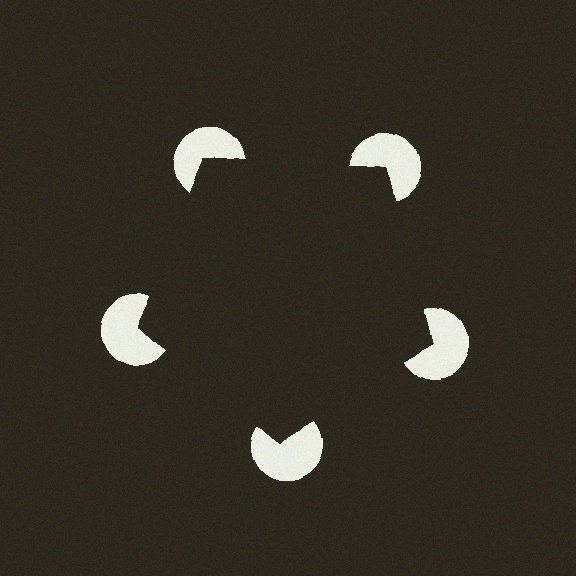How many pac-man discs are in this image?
There are 5 — one at each vertex of the illusory pentagon.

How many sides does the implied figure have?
5 sides.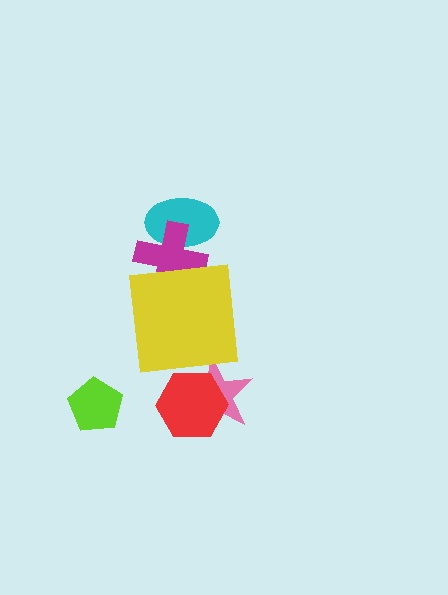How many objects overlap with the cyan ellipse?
1 object overlaps with the cyan ellipse.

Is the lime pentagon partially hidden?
No, no other shape covers it.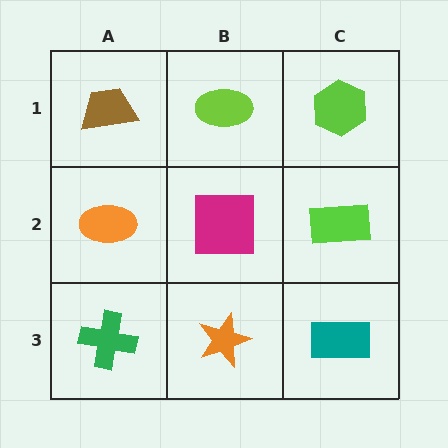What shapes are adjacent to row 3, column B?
A magenta square (row 2, column B), a green cross (row 3, column A), a teal rectangle (row 3, column C).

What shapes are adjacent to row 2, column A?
A brown trapezoid (row 1, column A), a green cross (row 3, column A), a magenta square (row 2, column B).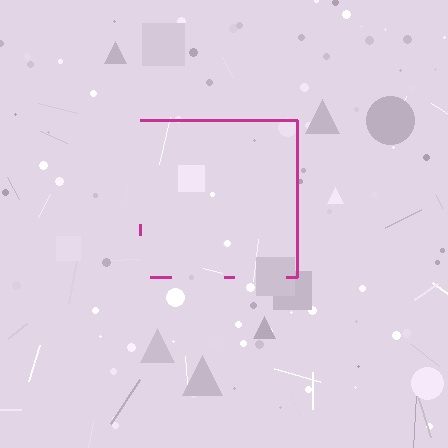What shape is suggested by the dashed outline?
The dashed outline suggests a square.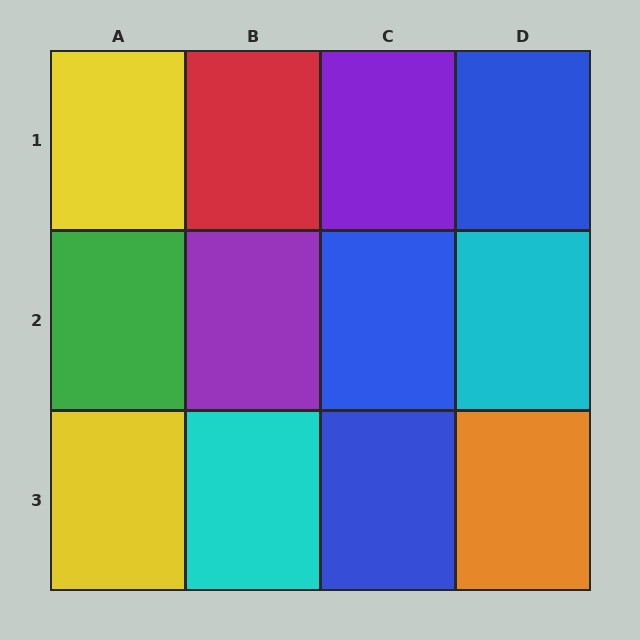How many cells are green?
1 cell is green.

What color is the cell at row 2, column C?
Blue.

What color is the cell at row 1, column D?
Blue.